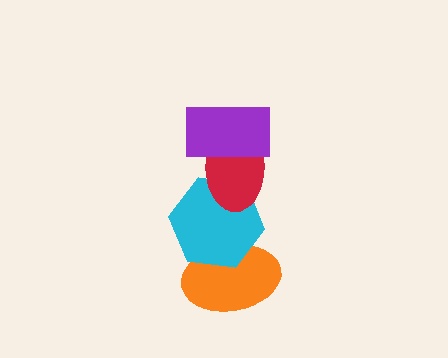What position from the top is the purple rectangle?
The purple rectangle is 1st from the top.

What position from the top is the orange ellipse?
The orange ellipse is 4th from the top.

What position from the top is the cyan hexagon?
The cyan hexagon is 3rd from the top.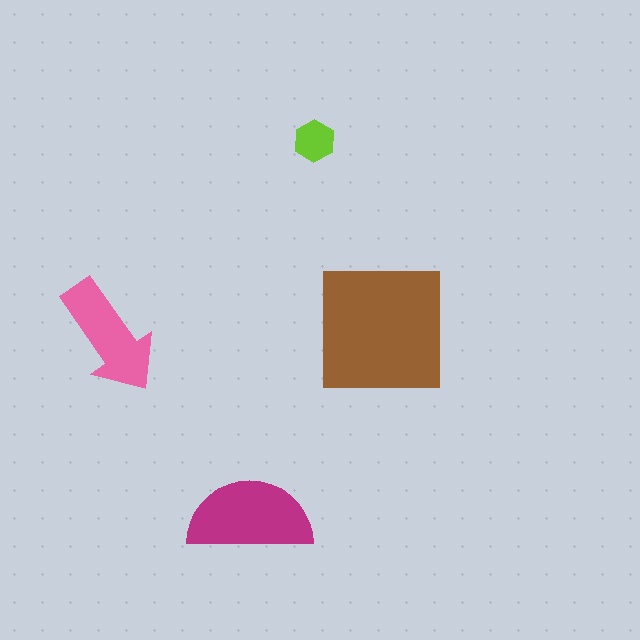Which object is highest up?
The lime hexagon is topmost.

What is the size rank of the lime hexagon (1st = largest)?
4th.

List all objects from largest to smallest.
The brown square, the magenta semicircle, the pink arrow, the lime hexagon.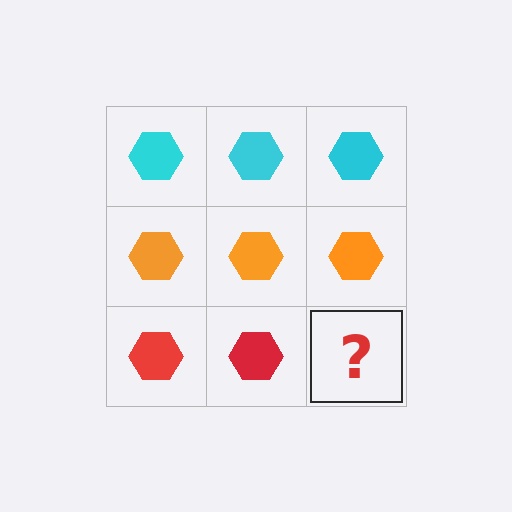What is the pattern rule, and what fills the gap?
The rule is that each row has a consistent color. The gap should be filled with a red hexagon.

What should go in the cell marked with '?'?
The missing cell should contain a red hexagon.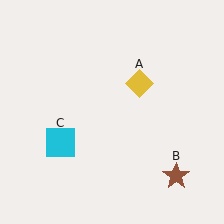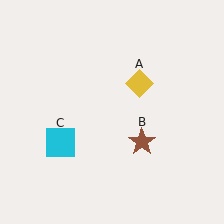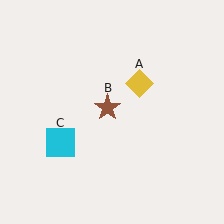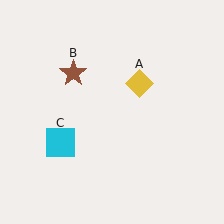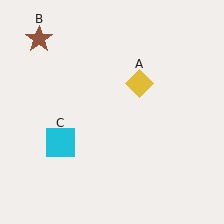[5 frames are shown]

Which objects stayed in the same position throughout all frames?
Yellow diamond (object A) and cyan square (object C) remained stationary.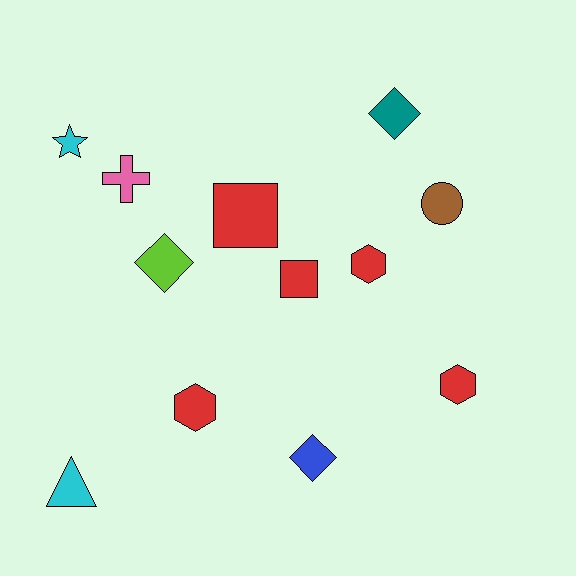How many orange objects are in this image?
There are no orange objects.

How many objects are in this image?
There are 12 objects.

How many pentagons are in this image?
There are no pentagons.